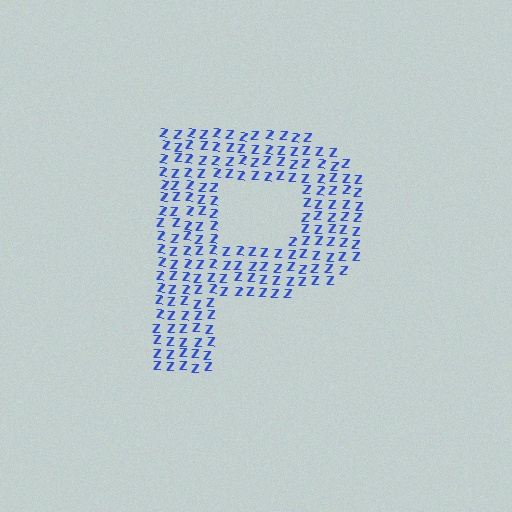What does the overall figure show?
The overall figure shows the letter P.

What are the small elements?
The small elements are letter Z's.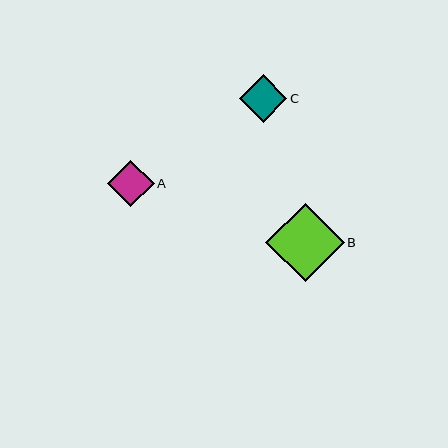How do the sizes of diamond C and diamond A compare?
Diamond C and diamond A are approximately the same size.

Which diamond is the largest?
Diamond B is the largest with a size of approximately 78 pixels.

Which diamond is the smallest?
Diamond A is the smallest with a size of approximately 47 pixels.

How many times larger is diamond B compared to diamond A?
Diamond B is approximately 1.7 times the size of diamond A.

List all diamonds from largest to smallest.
From largest to smallest: B, C, A.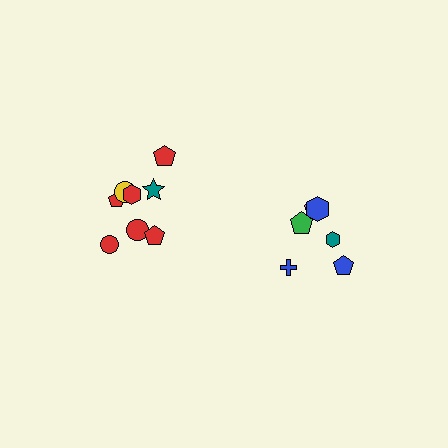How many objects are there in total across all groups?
There are 14 objects.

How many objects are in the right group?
There are 6 objects.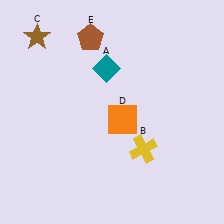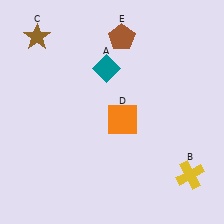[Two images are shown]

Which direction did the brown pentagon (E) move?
The brown pentagon (E) moved right.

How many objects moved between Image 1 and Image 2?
2 objects moved between the two images.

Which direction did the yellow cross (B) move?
The yellow cross (B) moved right.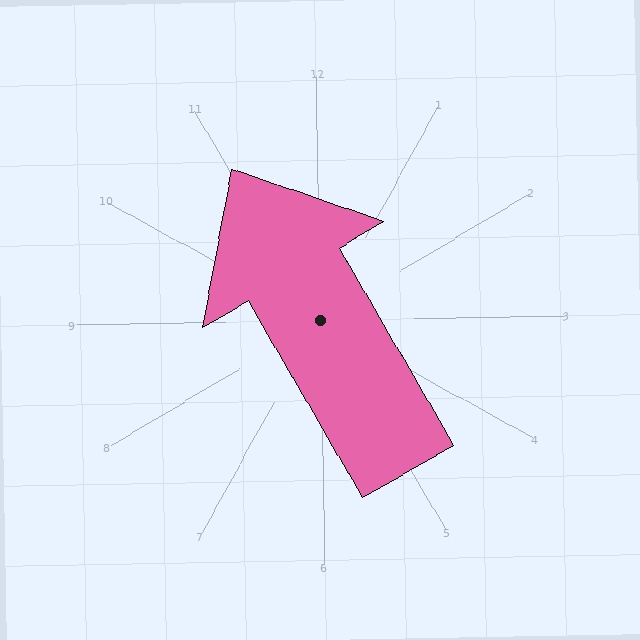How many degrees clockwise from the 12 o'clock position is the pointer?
Approximately 331 degrees.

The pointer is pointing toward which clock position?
Roughly 11 o'clock.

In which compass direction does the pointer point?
Northwest.